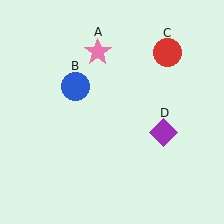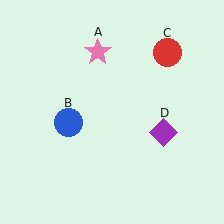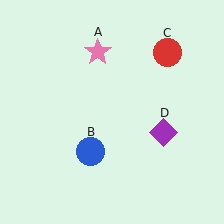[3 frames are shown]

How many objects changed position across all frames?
1 object changed position: blue circle (object B).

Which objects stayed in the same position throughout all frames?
Pink star (object A) and red circle (object C) and purple diamond (object D) remained stationary.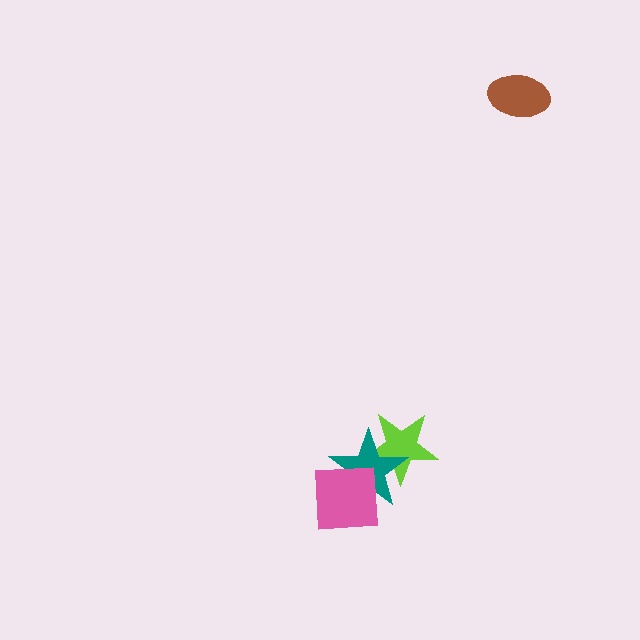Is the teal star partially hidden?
Yes, it is partially covered by another shape.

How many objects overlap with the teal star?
2 objects overlap with the teal star.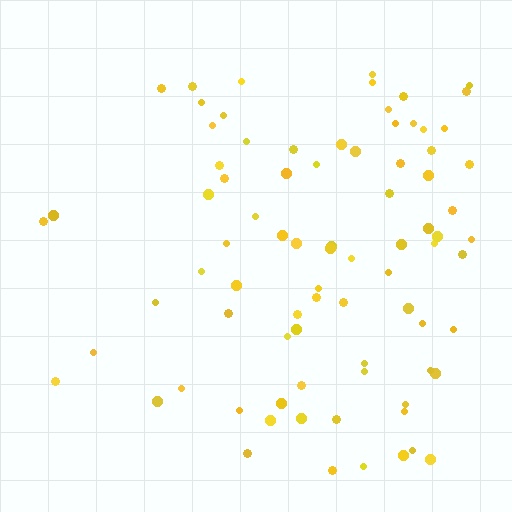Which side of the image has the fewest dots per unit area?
The left.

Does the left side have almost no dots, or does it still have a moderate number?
Still a moderate number, just noticeably fewer than the right.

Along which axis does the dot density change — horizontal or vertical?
Horizontal.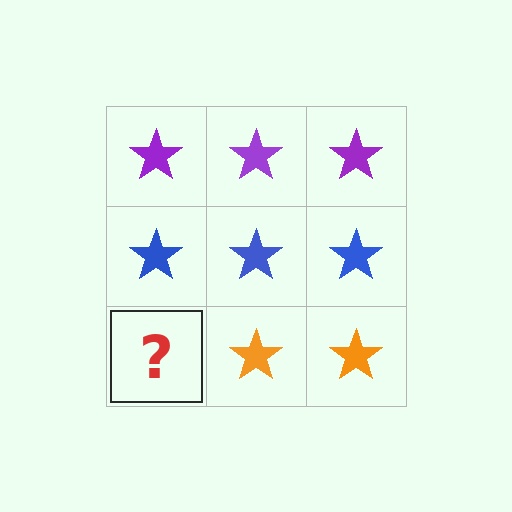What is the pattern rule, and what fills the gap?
The rule is that each row has a consistent color. The gap should be filled with an orange star.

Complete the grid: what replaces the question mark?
The question mark should be replaced with an orange star.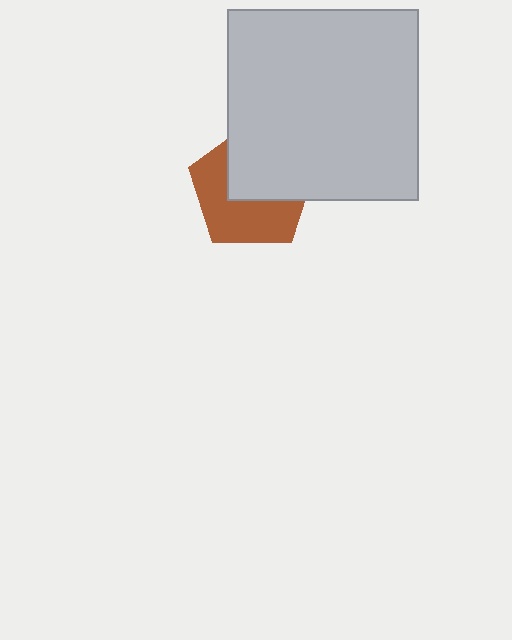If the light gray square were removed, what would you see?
You would see the complete brown pentagon.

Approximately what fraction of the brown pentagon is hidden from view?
Roughly 48% of the brown pentagon is hidden behind the light gray square.